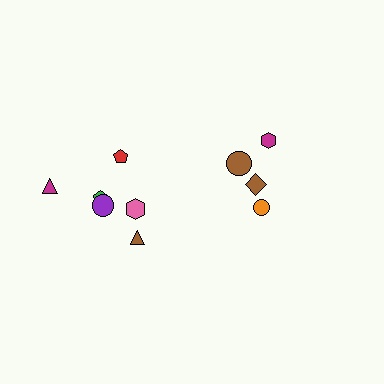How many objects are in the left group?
There are 6 objects.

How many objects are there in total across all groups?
There are 10 objects.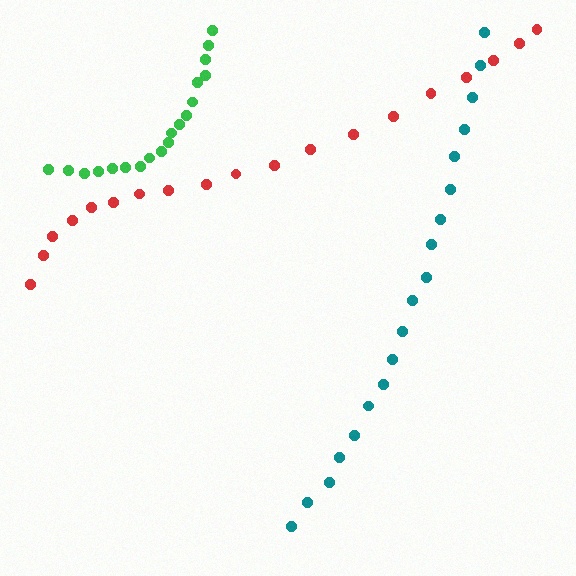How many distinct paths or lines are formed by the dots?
There are 3 distinct paths.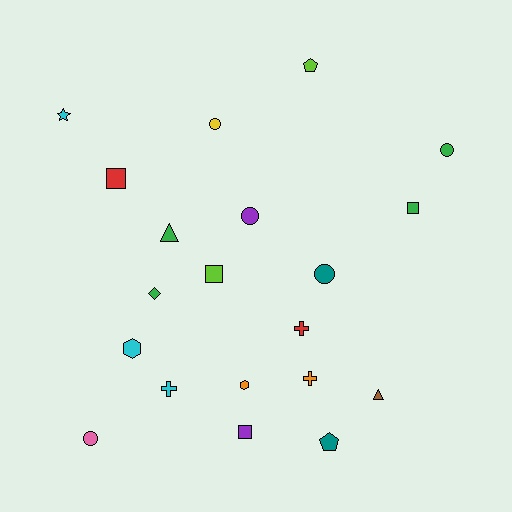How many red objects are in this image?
There are 2 red objects.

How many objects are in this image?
There are 20 objects.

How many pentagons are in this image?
There are 2 pentagons.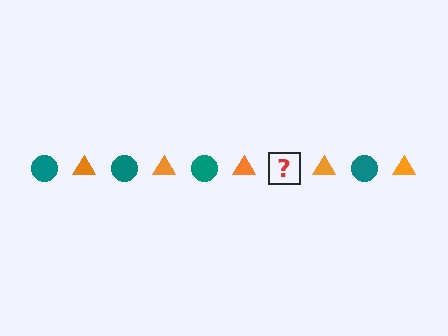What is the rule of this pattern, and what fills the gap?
The rule is that the pattern alternates between teal circle and orange triangle. The gap should be filled with a teal circle.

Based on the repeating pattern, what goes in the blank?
The blank should be a teal circle.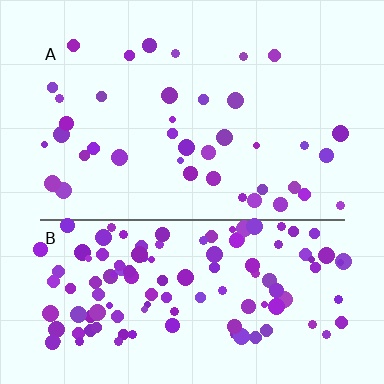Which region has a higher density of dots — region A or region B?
B (the bottom).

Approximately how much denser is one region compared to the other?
Approximately 3.2× — region B over region A.